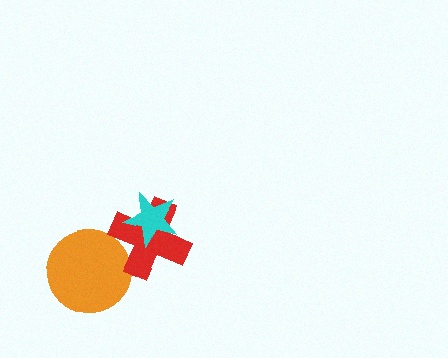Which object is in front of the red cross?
The cyan star is in front of the red cross.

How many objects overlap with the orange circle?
1 object overlaps with the orange circle.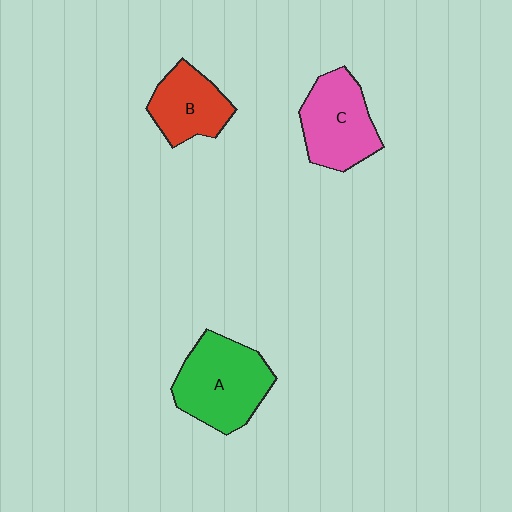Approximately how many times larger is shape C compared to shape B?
Approximately 1.3 times.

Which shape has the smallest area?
Shape B (red).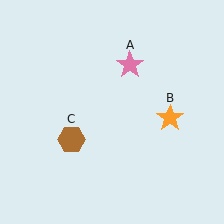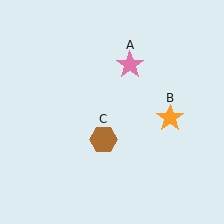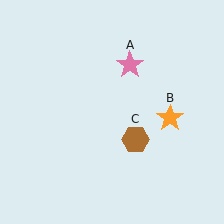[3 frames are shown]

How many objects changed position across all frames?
1 object changed position: brown hexagon (object C).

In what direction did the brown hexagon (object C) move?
The brown hexagon (object C) moved right.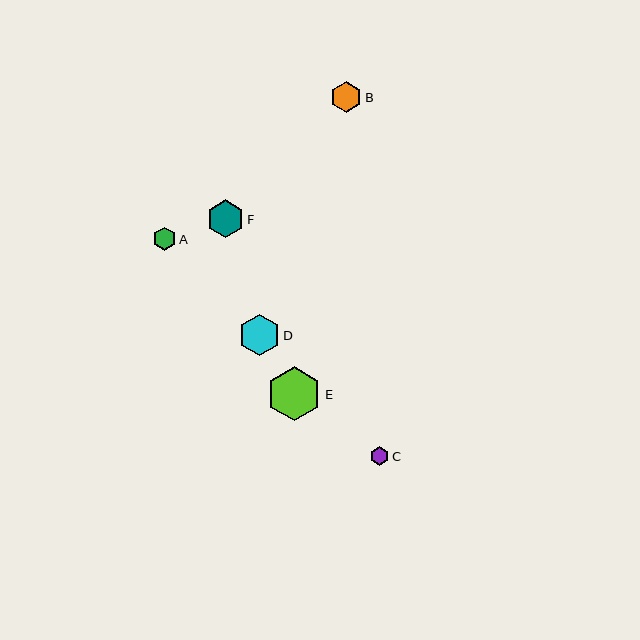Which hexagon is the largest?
Hexagon E is the largest with a size of approximately 54 pixels.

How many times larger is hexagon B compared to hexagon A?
Hexagon B is approximately 1.4 times the size of hexagon A.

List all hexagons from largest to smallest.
From largest to smallest: E, D, F, B, A, C.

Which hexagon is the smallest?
Hexagon C is the smallest with a size of approximately 18 pixels.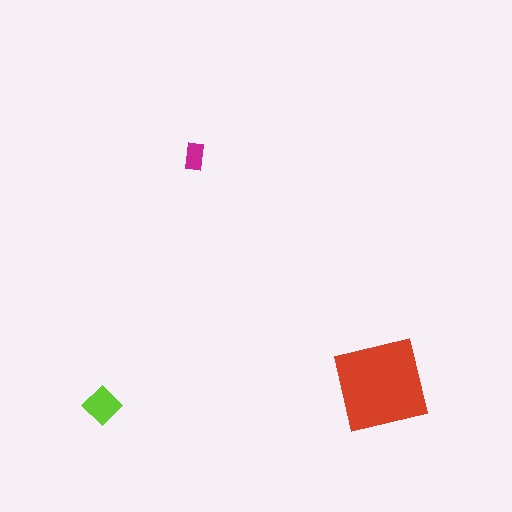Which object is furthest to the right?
The red square is rightmost.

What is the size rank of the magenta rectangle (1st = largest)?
3rd.